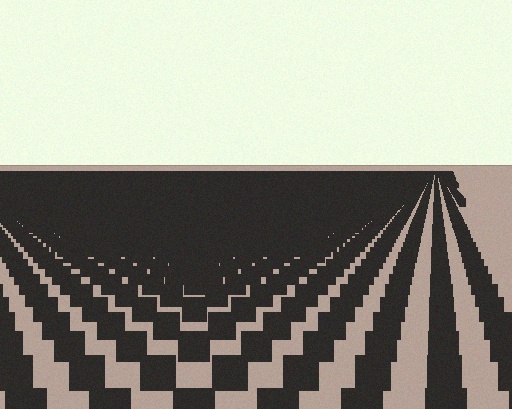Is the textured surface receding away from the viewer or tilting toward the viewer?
The surface is receding away from the viewer. Texture elements get smaller and denser toward the top.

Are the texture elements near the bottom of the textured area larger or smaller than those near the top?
Larger. Near the bottom, elements are closer to the viewer and appear at a bigger on-screen size.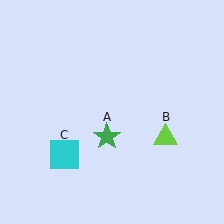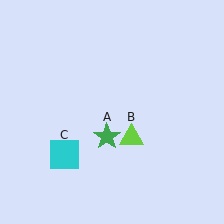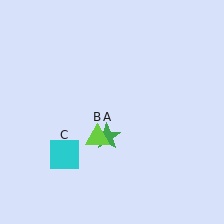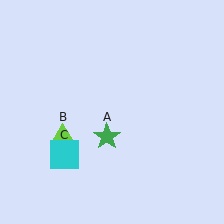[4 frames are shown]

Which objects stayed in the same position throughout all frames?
Green star (object A) and cyan square (object C) remained stationary.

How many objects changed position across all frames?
1 object changed position: lime triangle (object B).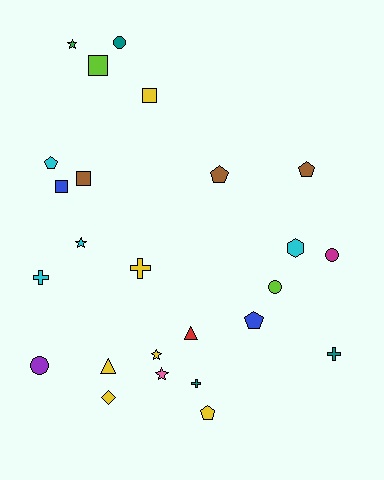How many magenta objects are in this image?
There is 1 magenta object.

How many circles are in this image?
There are 4 circles.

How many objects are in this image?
There are 25 objects.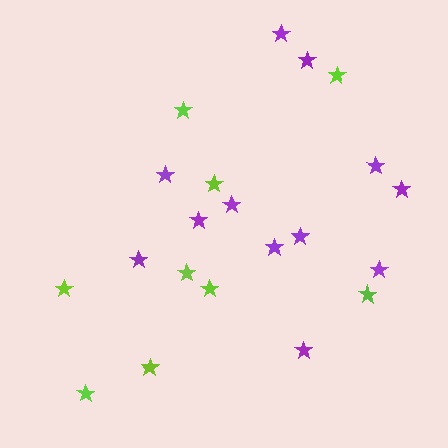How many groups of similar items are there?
There are 2 groups: one group of purple stars (12) and one group of lime stars (9).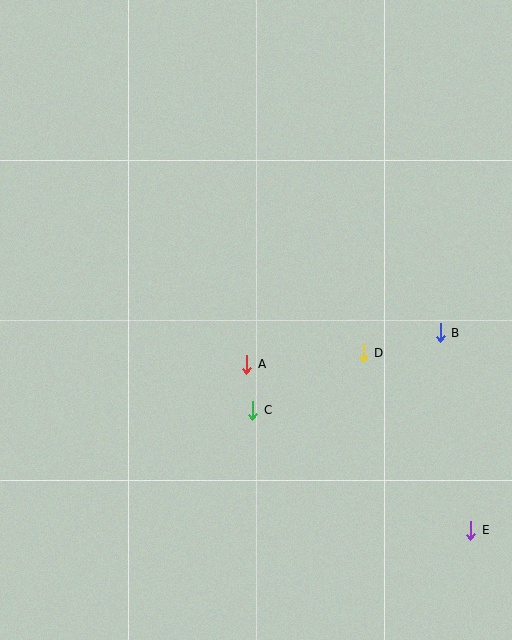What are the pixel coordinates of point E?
Point E is at (471, 530).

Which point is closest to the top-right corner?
Point B is closest to the top-right corner.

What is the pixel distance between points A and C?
The distance between A and C is 47 pixels.